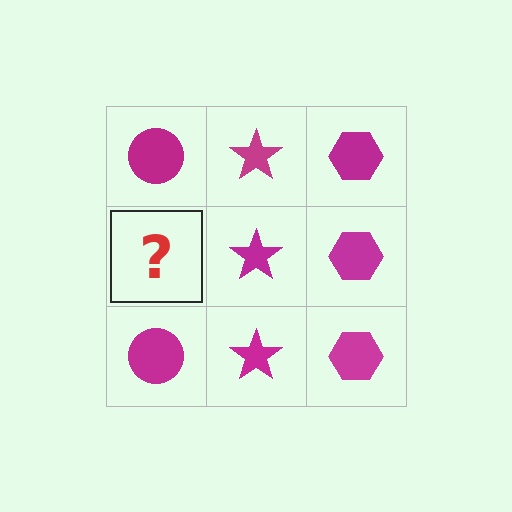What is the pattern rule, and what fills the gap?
The rule is that each column has a consistent shape. The gap should be filled with a magenta circle.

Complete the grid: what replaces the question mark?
The question mark should be replaced with a magenta circle.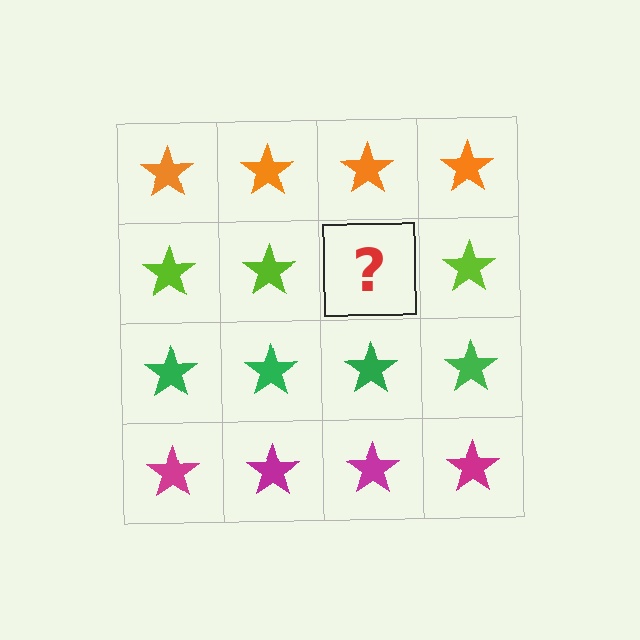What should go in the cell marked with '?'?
The missing cell should contain a lime star.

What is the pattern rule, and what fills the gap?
The rule is that each row has a consistent color. The gap should be filled with a lime star.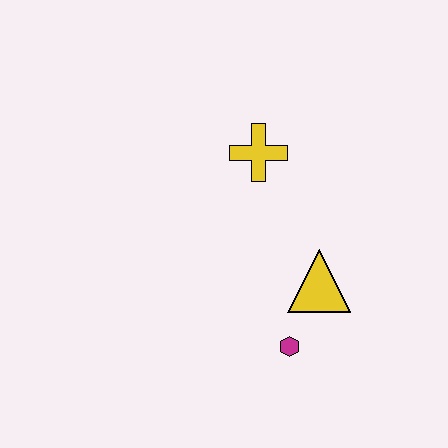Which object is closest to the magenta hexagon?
The yellow triangle is closest to the magenta hexagon.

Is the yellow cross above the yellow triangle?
Yes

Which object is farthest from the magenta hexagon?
The yellow cross is farthest from the magenta hexagon.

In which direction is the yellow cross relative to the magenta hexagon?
The yellow cross is above the magenta hexagon.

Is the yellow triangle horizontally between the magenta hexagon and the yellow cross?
No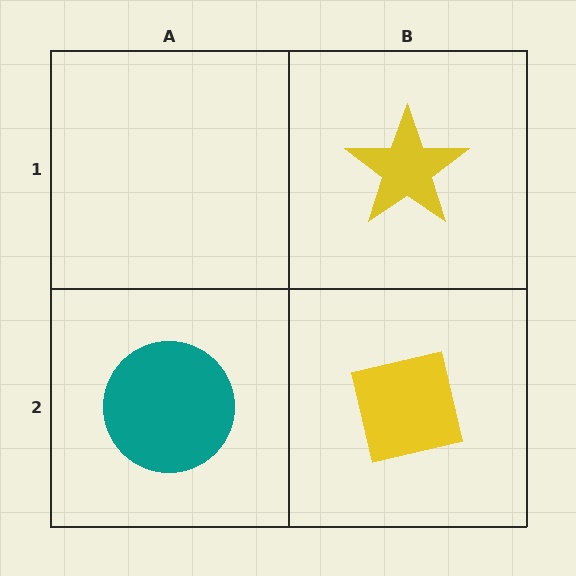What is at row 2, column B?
A yellow square.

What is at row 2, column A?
A teal circle.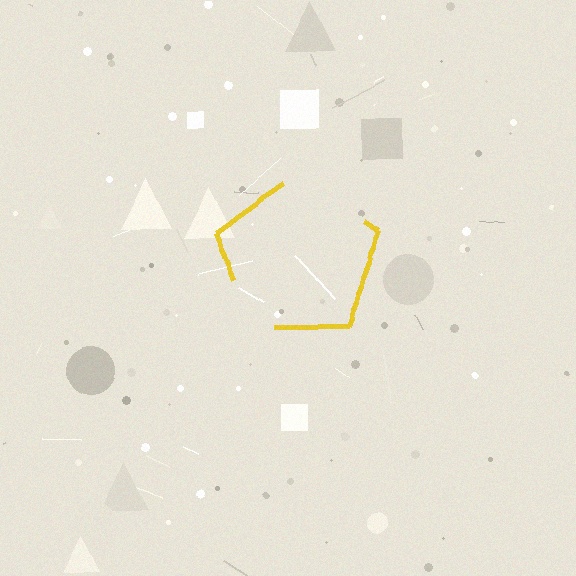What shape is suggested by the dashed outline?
The dashed outline suggests a pentagon.